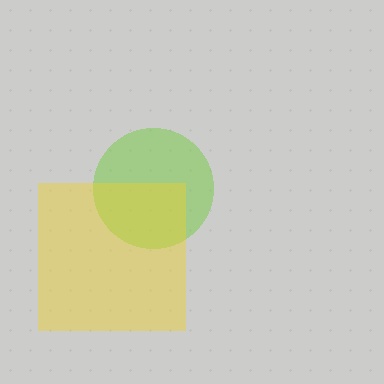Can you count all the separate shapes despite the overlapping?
Yes, there are 2 separate shapes.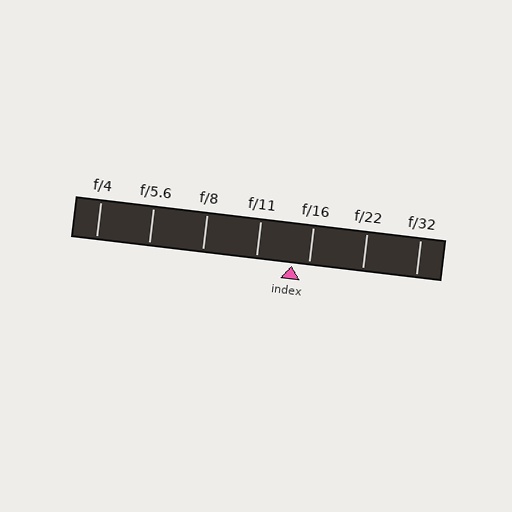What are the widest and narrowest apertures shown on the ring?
The widest aperture shown is f/4 and the narrowest is f/32.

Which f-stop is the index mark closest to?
The index mark is closest to f/16.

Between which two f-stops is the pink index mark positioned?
The index mark is between f/11 and f/16.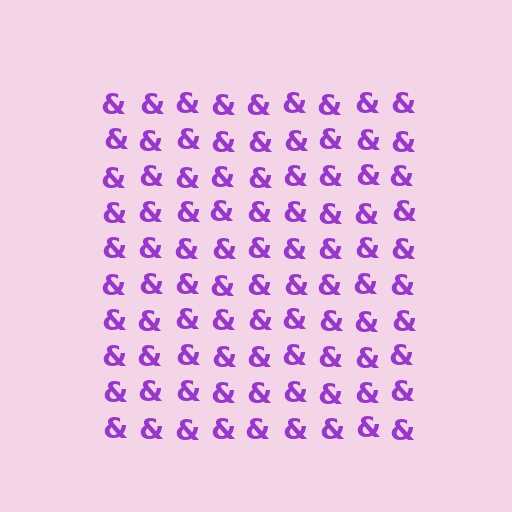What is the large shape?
The large shape is a square.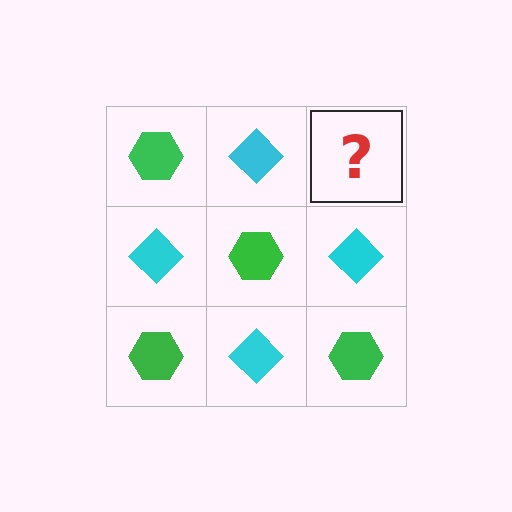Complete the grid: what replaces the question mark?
The question mark should be replaced with a green hexagon.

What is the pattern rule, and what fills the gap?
The rule is that it alternates green hexagon and cyan diamond in a checkerboard pattern. The gap should be filled with a green hexagon.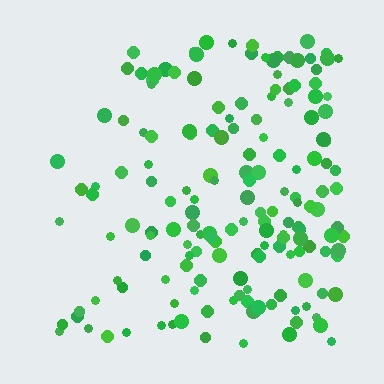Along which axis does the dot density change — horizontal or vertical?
Horizontal.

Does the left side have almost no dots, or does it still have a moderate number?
Still a moderate number, just noticeably fewer than the right.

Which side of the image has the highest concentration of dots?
The right.